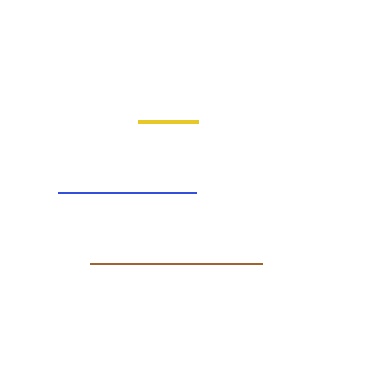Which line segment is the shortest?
The yellow line is the shortest at approximately 60 pixels.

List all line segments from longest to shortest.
From longest to shortest: brown, blue, yellow.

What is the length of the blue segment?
The blue segment is approximately 138 pixels long.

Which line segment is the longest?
The brown line is the longest at approximately 173 pixels.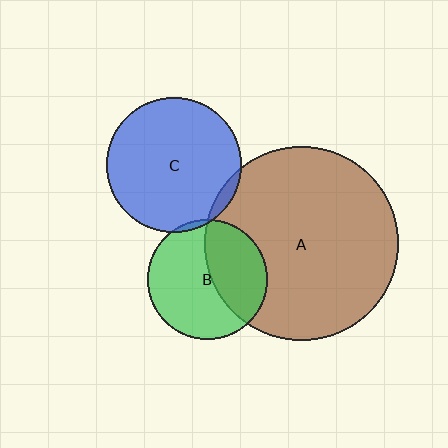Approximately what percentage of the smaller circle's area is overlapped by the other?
Approximately 5%.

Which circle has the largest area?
Circle A (brown).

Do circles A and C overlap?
Yes.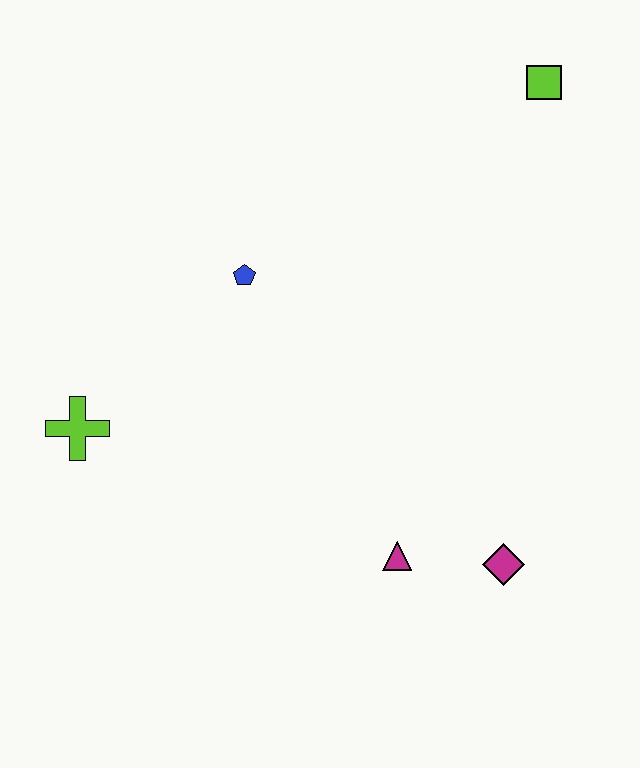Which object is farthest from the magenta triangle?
The lime square is farthest from the magenta triangle.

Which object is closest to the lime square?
The blue pentagon is closest to the lime square.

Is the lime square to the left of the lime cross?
No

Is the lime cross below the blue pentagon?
Yes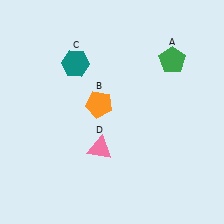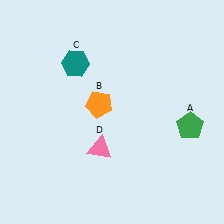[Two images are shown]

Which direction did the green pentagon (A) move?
The green pentagon (A) moved down.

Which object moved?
The green pentagon (A) moved down.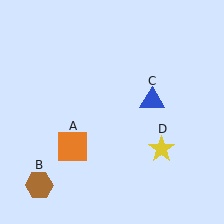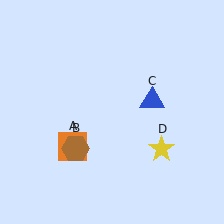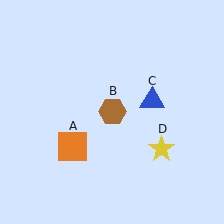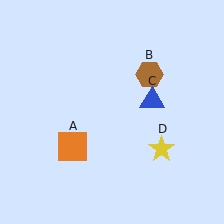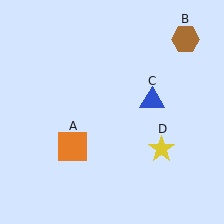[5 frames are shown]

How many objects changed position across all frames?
1 object changed position: brown hexagon (object B).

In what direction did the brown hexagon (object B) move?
The brown hexagon (object B) moved up and to the right.